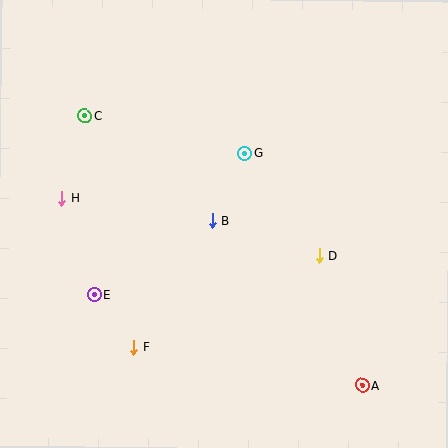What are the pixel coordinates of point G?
Point G is at (245, 154).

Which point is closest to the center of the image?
Point B at (212, 221) is closest to the center.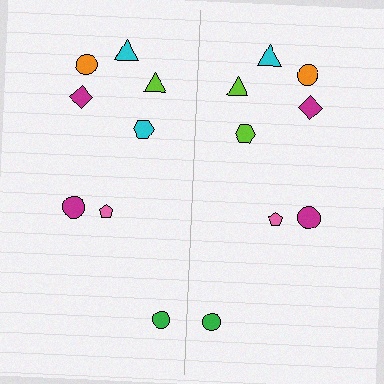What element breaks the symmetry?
The lime hexagon on the right side breaks the symmetry — its mirror counterpart is cyan.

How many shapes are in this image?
There are 16 shapes in this image.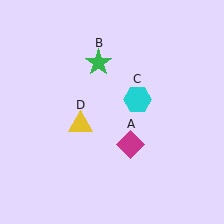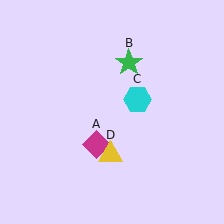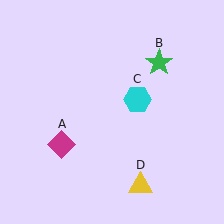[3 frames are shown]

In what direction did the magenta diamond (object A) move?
The magenta diamond (object A) moved left.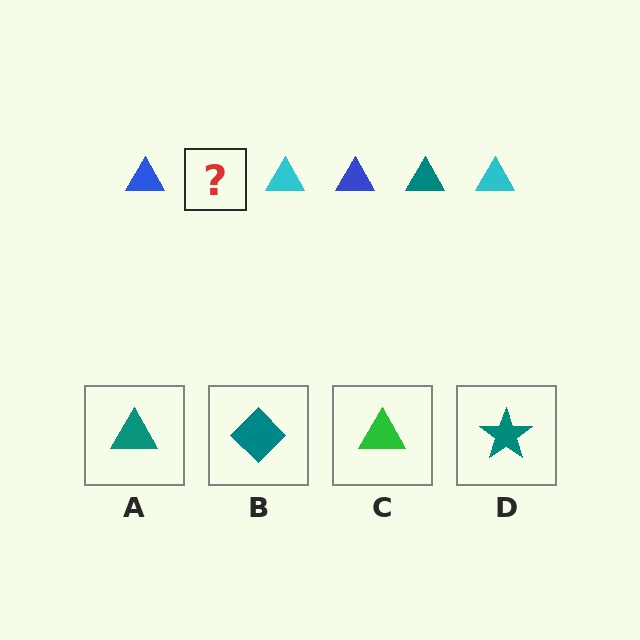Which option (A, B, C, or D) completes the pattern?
A.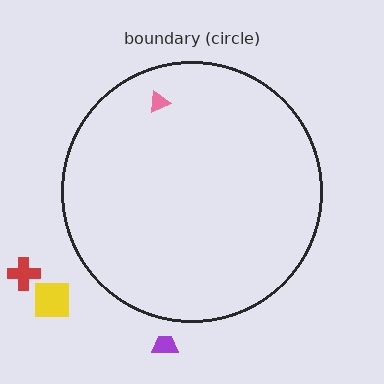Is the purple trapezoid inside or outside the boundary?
Outside.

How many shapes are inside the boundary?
1 inside, 3 outside.